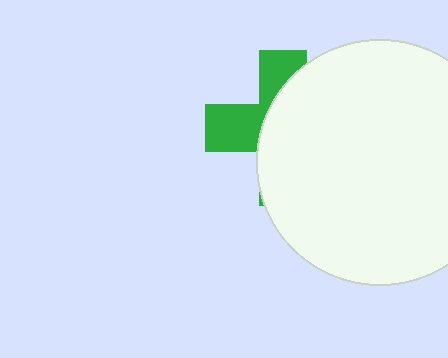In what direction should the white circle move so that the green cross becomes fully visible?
The white circle should move right. That is the shortest direction to clear the overlap and leave the green cross fully visible.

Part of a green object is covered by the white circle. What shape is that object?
It is a cross.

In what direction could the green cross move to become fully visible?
The green cross could move left. That would shift it out from behind the white circle entirely.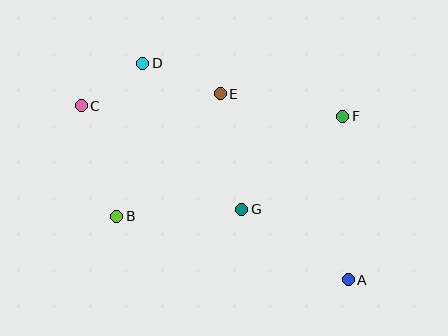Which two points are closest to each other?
Points C and D are closest to each other.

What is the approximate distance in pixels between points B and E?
The distance between B and E is approximately 160 pixels.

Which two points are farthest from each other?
Points A and C are farthest from each other.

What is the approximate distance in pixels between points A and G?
The distance between A and G is approximately 128 pixels.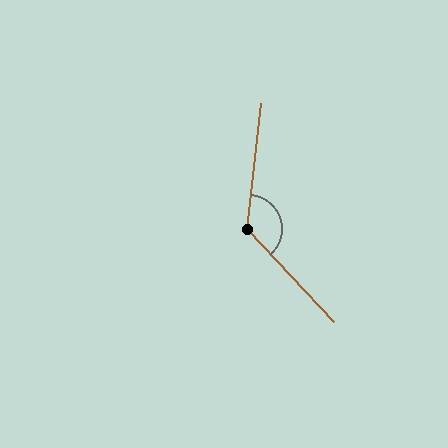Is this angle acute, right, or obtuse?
It is obtuse.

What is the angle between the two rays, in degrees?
Approximately 131 degrees.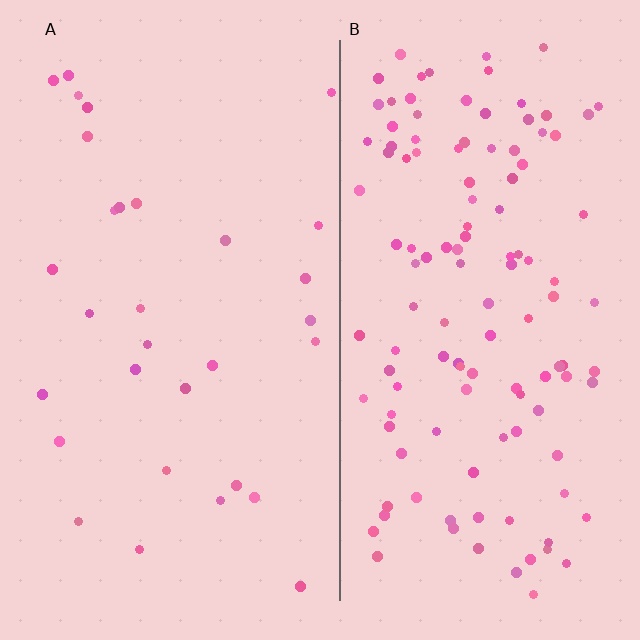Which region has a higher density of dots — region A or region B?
B (the right).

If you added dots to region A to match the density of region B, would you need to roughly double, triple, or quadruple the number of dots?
Approximately quadruple.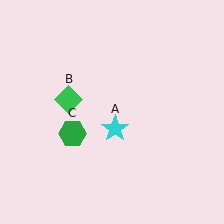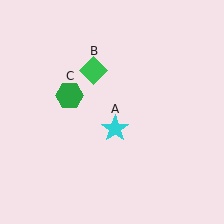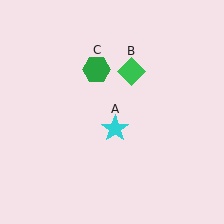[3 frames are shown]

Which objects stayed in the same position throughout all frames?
Cyan star (object A) remained stationary.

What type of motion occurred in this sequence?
The green diamond (object B), green hexagon (object C) rotated clockwise around the center of the scene.